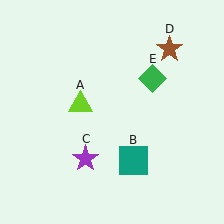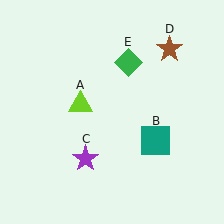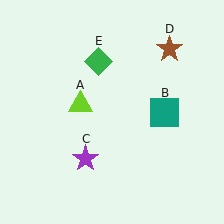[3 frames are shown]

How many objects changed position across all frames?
2 objects changed position: teal square (object B), green diamond (object E).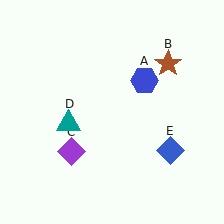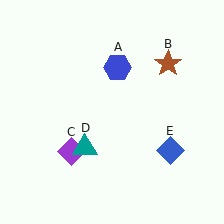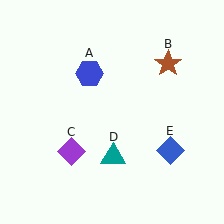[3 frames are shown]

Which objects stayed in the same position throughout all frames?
Brown star (object B) and purple diamond (object C) and blue diamond (object E) remained stationary.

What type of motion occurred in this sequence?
The blue hexagon (object A), teal triangle (object D) rotated counterclockwise around the center of the scene.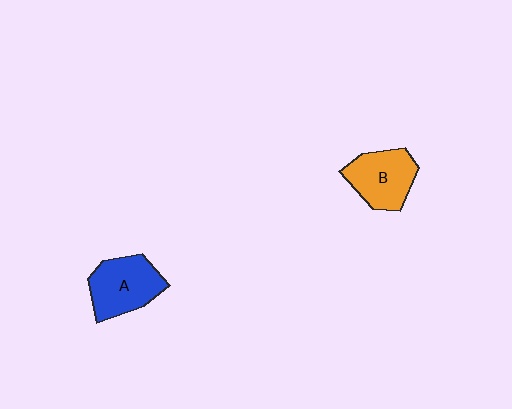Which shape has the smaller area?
Shape B (orange).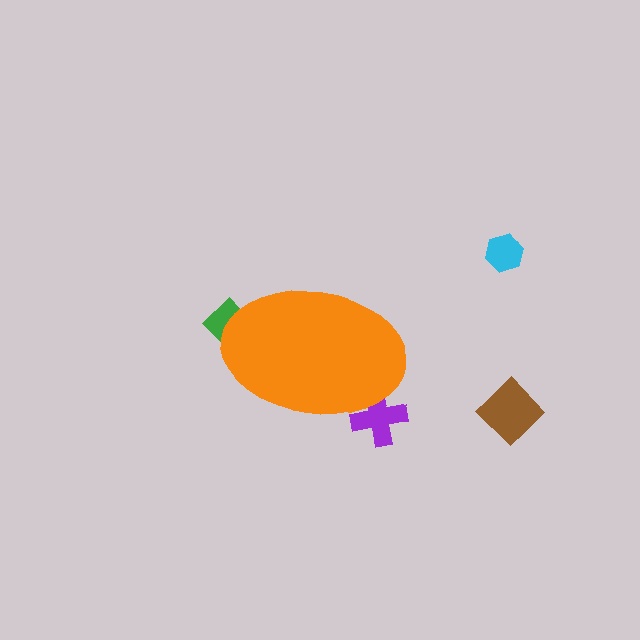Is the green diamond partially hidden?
Yes, the green diamond is partially hidden behind the orange ellipse.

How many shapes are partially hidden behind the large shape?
2 shapes are partially hidden.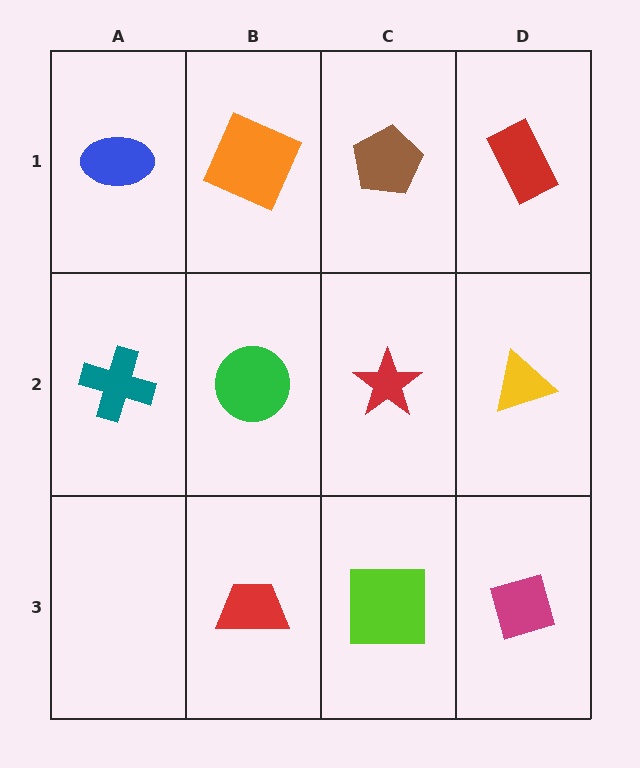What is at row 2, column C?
A red star.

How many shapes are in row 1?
4 shapes.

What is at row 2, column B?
A green circle.